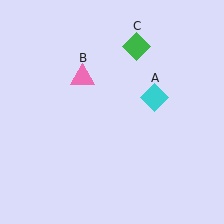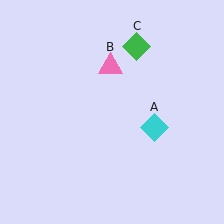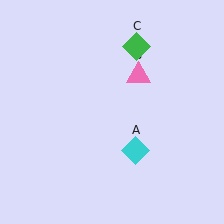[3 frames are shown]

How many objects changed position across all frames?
2 objects changed position: cyan diamond (object A), pink triangle (object B).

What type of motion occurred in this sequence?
The cyan diamond (object A), pink triangle (object B) rotated clockwise around the center of the scene.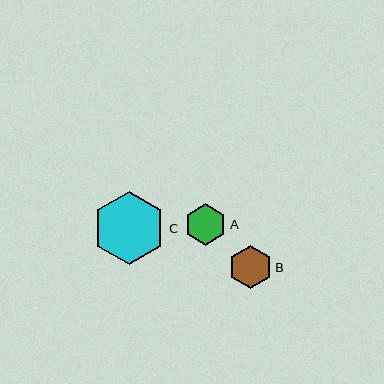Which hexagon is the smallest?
Hexagon A is the smallest with a size of approximately 42 pixels.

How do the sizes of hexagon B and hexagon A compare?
Hexagon B and hexagon A are approximately the same size.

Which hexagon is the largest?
Hexagon C is the largest with a size of approximately 72 pixels.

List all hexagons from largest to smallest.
From largest to smallest: C, B, A.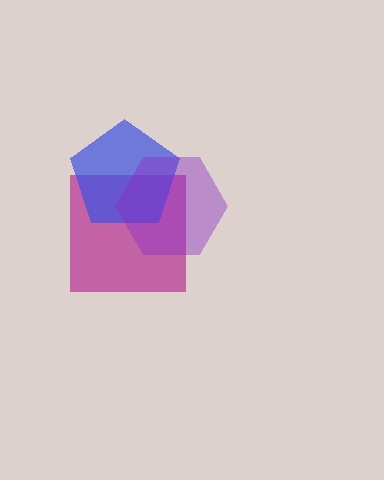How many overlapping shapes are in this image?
There are 3 overlapping shapes in the image.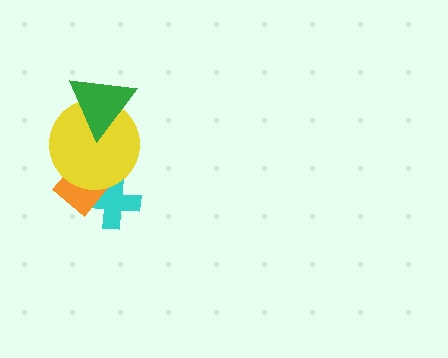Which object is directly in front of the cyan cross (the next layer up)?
The orange diamond is directly in front of the cyan cross.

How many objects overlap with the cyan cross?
2 objects overlap with the cyan cross.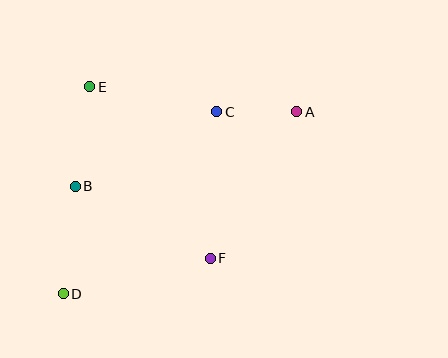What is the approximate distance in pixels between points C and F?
The distance between C and F is approximately 147 pixels.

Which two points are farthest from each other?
Points A and D are farthest from each other.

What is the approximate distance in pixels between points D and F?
The distance between D and F is approximately 151 pixels.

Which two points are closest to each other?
Points A and C are closest to each other.